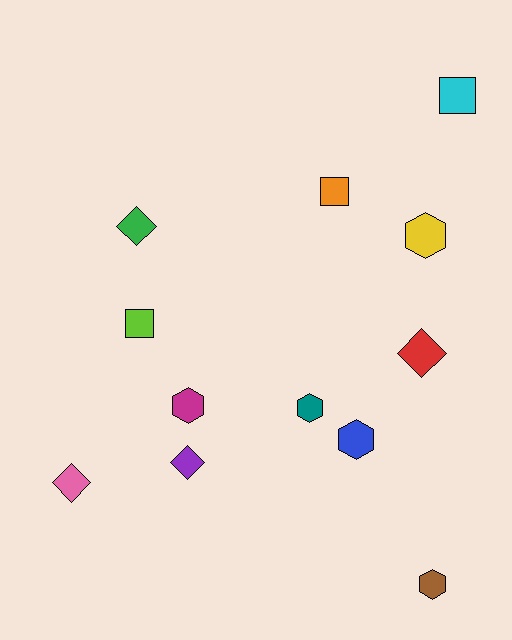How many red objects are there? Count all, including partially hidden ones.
There is 1 red object.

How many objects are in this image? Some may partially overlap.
There are 12 objects.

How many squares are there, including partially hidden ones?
There are 3 squares.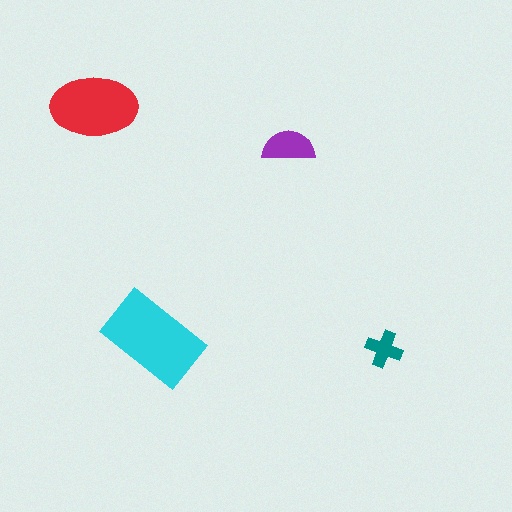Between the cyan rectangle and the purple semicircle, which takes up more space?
The cyan rectangle.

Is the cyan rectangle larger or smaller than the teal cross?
Larger.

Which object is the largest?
The cyan rectangle.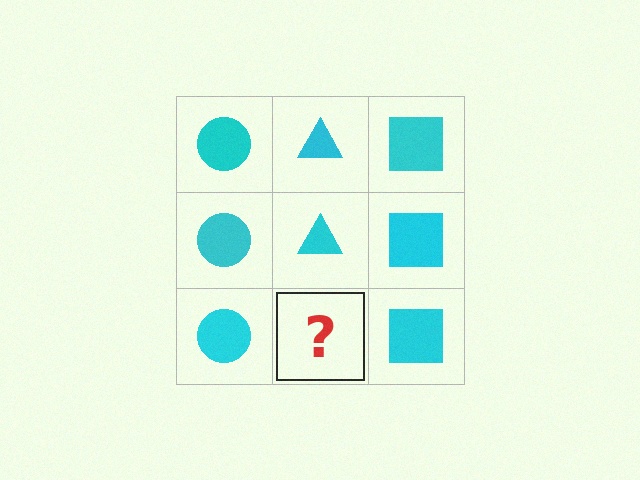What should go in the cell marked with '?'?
The missing cell should contain a cyan triangle.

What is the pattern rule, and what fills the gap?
The rule is that each column has a consistent shape. The gap should be filled with a cyan triangle.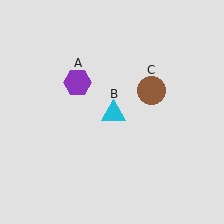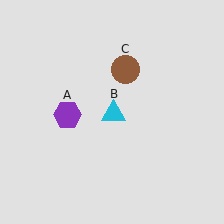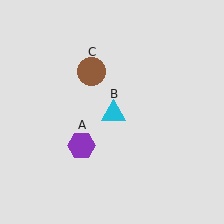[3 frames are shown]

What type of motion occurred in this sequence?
The purple hexagon (object A), brown circle (object C) rotated counterclockwise around the center of the scene.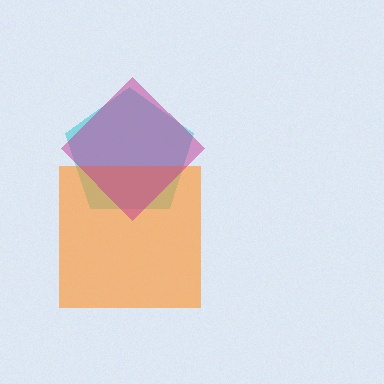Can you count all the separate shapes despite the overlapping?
Yes, there are 3 separate shapes.